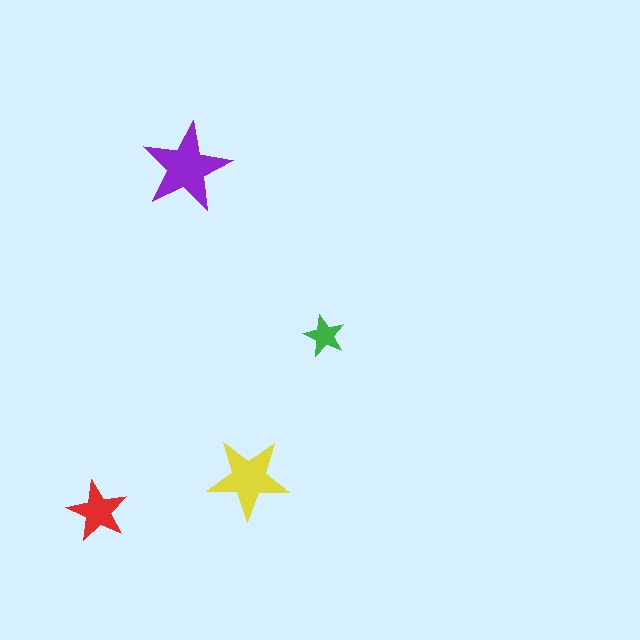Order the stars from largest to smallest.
the purple one, the yellow one, the red one, the green one.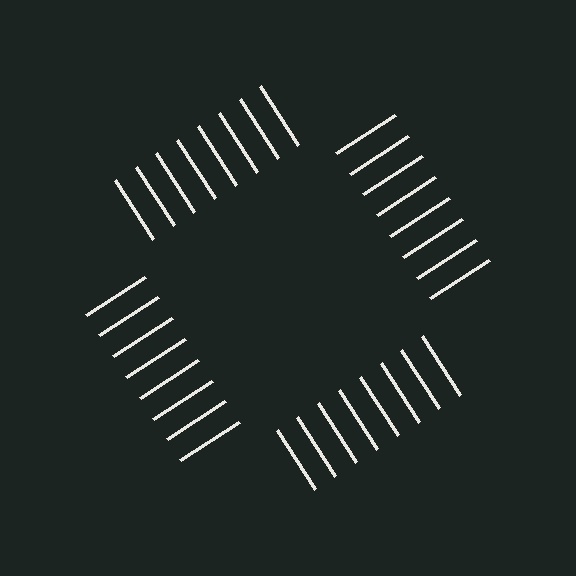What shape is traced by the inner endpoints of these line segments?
An illusory square — the line segments terminate on its edges but no continuous stroke is drawn.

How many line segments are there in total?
32 — 8 along each of the 4 edges.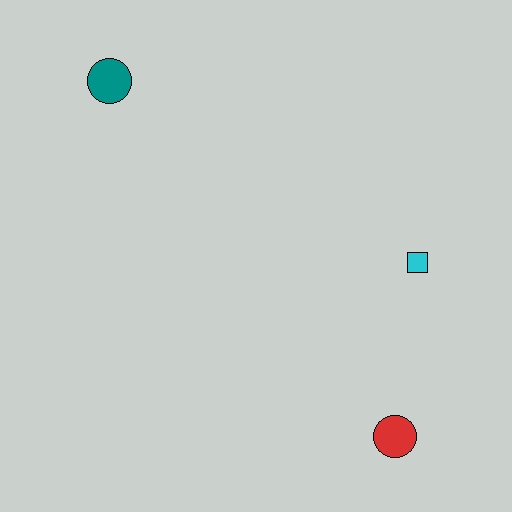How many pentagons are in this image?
There are no pentagons.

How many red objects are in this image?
There is 1 red object.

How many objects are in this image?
There are 3 objects.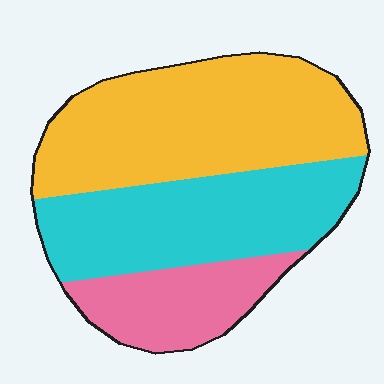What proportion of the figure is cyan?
Cyan covers around 35% of the figure.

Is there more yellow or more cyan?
Yellow.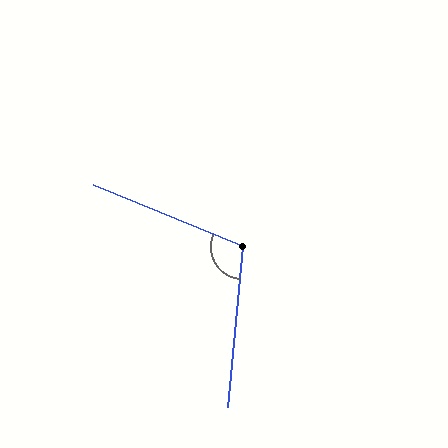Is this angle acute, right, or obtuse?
It is obtuse.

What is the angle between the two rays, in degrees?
Approximately 107 degrees.